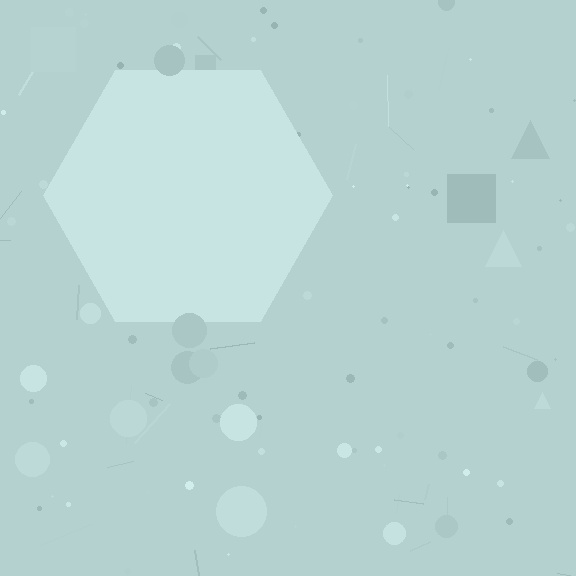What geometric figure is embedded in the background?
A hexagon is embedded in the background.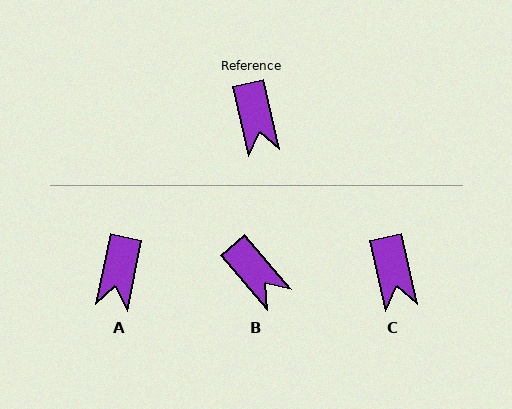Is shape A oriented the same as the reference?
No, it is off by about 25 degrees.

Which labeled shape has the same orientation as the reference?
C.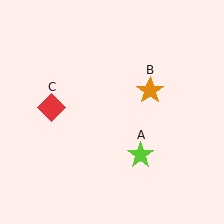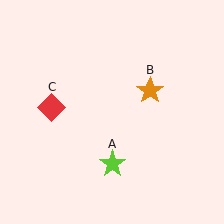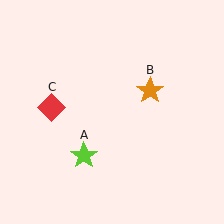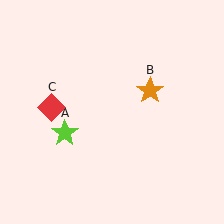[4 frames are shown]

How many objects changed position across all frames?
1 object changed position: lime star (object A).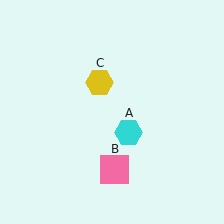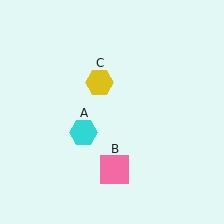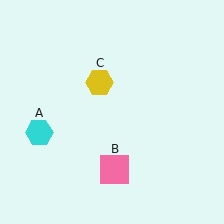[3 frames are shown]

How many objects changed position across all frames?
1 object changed position: cyan hexagon (object A).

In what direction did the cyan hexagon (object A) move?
The cyan hexagon (object A) moved left.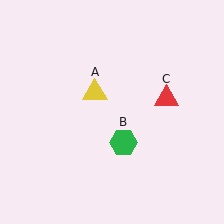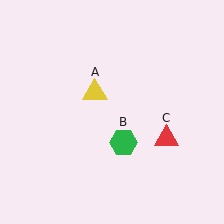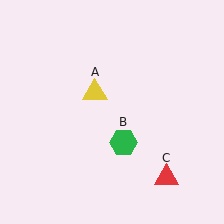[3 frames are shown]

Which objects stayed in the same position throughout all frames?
Yellow triangle (object A) and green hexagon (object B) remained stationary.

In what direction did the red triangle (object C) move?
The red triangle (object C) moved down.